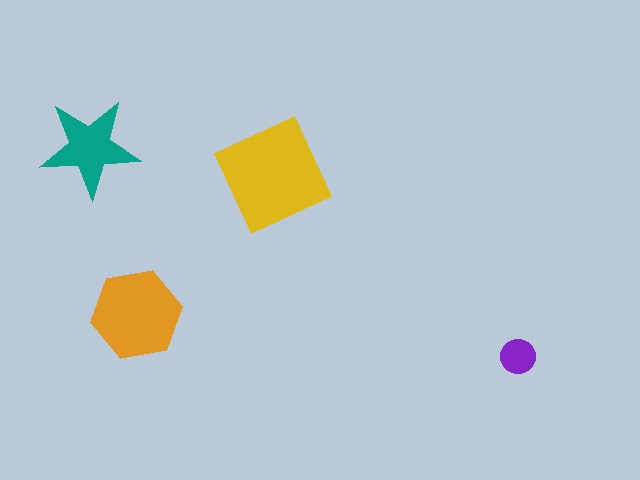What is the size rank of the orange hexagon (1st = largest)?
2nd.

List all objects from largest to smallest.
The yellow diamond, the orange hexagon, the teal star, the purple circle.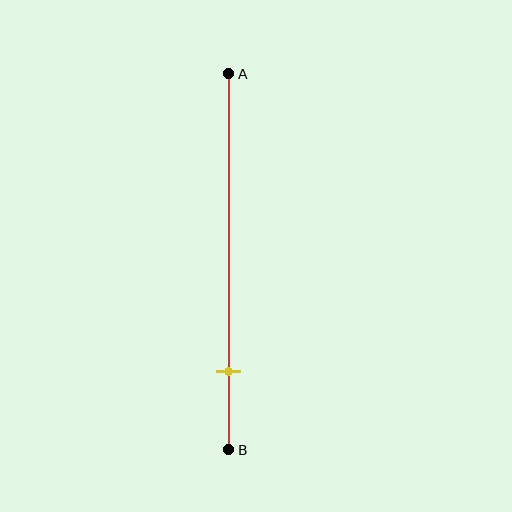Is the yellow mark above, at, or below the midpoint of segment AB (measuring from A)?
The yellow mark is below the midpoint of segment AB.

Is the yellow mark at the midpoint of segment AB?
No, the mark is at about 80% from A, not at the 50% midpoint.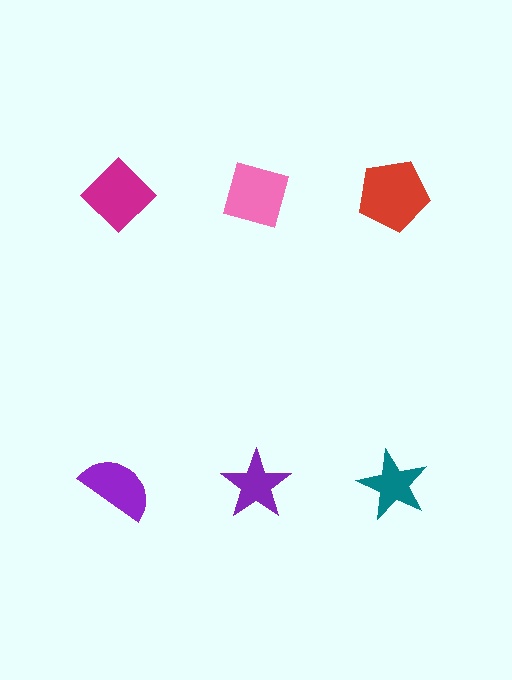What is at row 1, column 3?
A red pentagon.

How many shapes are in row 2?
3 shapes.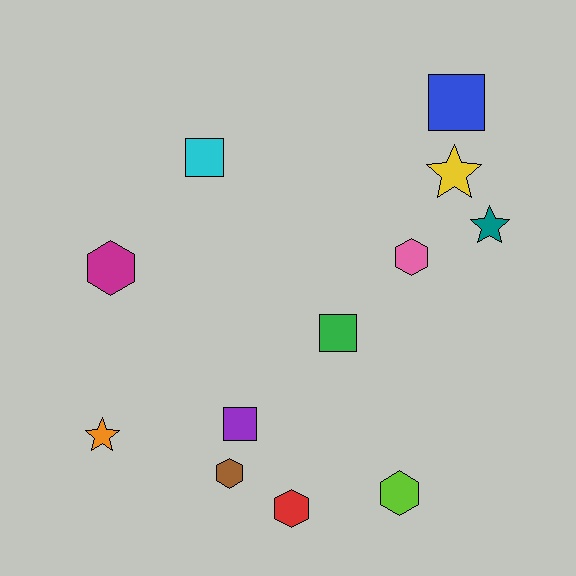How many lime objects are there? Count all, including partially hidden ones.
There is 1 lime object.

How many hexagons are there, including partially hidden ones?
There are 5 hexagons.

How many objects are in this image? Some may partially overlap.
There are 12 objects.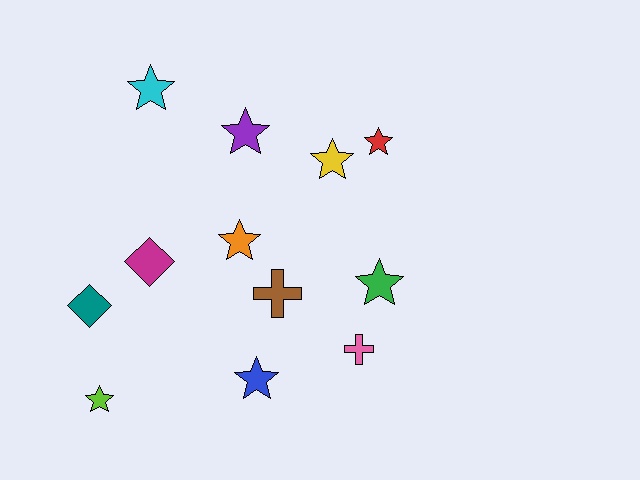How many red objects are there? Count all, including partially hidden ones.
There is 1 red object.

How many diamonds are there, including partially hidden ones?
There are 2 diamonds.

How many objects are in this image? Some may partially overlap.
There are 12 objects.